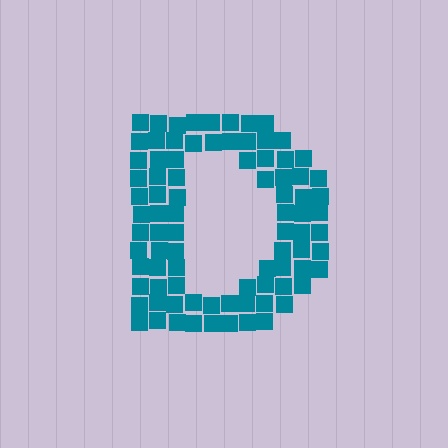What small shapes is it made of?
It is made of small squares.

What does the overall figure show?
The overall figure shows the letter D.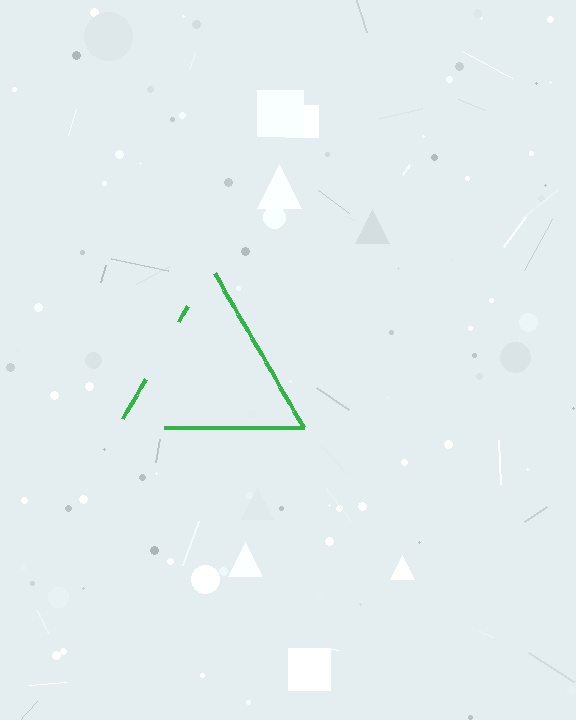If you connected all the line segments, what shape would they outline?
They would outline a triangle.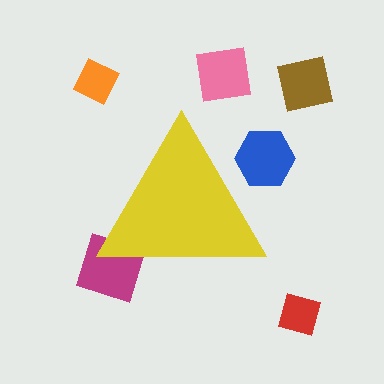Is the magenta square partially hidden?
Yes, the magenta square is partially hidden behind the yellow triangle.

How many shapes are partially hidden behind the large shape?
2 shapes are partially hidden.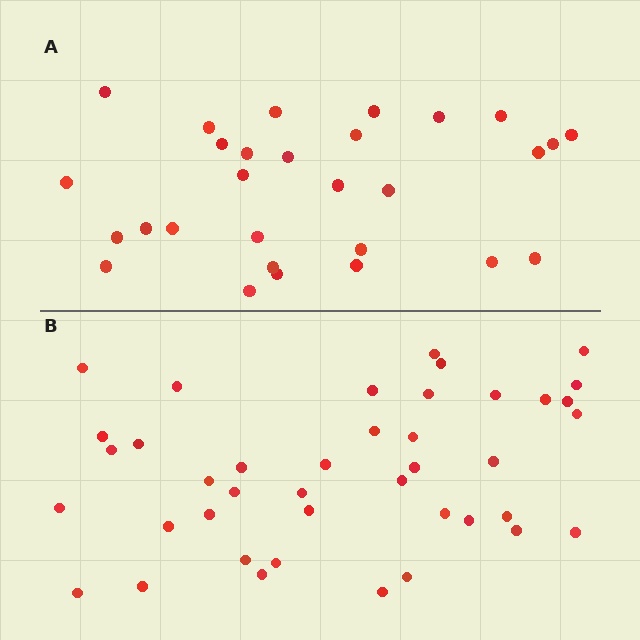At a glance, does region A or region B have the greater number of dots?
Region B (the bottom region) has more dots.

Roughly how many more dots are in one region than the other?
Region B has roughly 12 or so more dots than region A.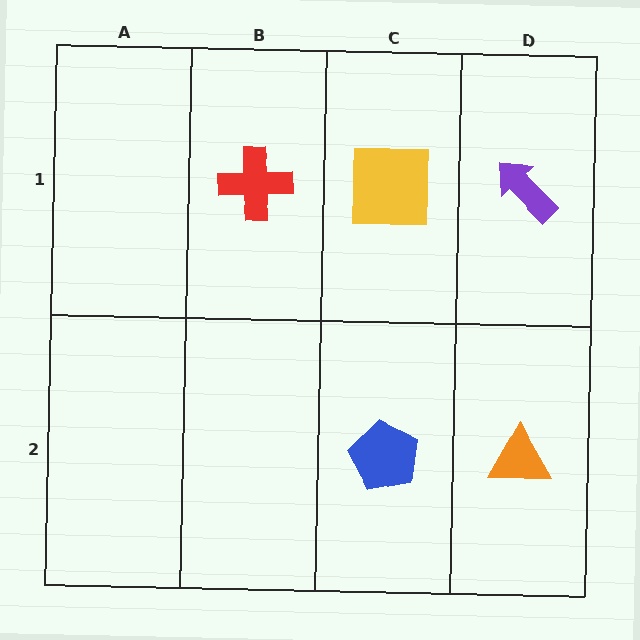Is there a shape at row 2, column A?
No, that cell is empty.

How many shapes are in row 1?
3 shapes.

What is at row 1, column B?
A red cross.